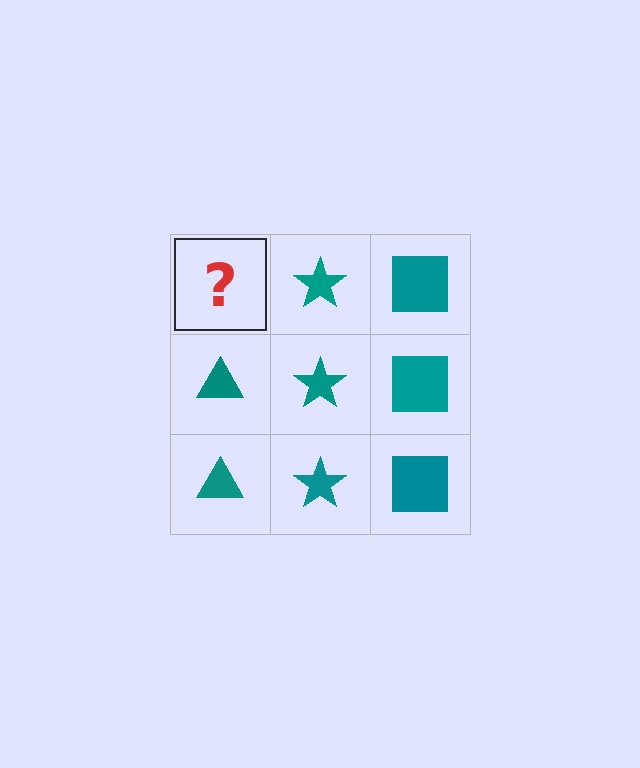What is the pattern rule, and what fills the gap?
The rule is that each column has a consistent shape. The gap should be filled with a teal triangle.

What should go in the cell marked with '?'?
The missing cell should contain a teal triangle.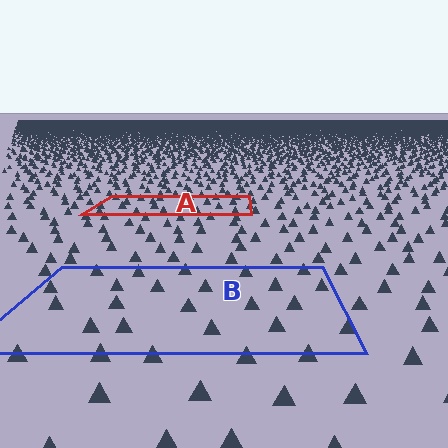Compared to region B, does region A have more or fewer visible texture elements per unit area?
Region A has more texture elements per unit area — they are packed more densely because it is farther away.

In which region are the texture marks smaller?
The texture marks are smaller in region A, because it is farther away.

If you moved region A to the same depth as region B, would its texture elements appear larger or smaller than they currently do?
They would appear larger. At a closer depth, the same texture elements are projected at a bigger on-screen size.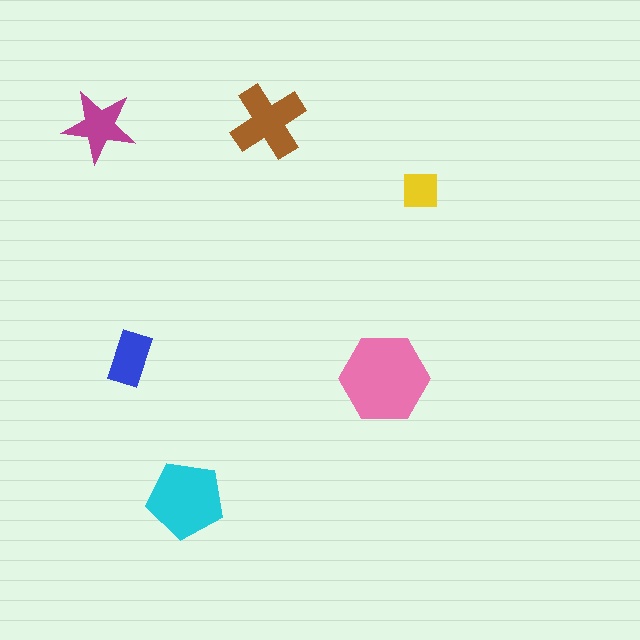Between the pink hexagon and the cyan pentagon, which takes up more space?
The pink hexagon.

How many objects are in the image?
There are 6 objects in the image.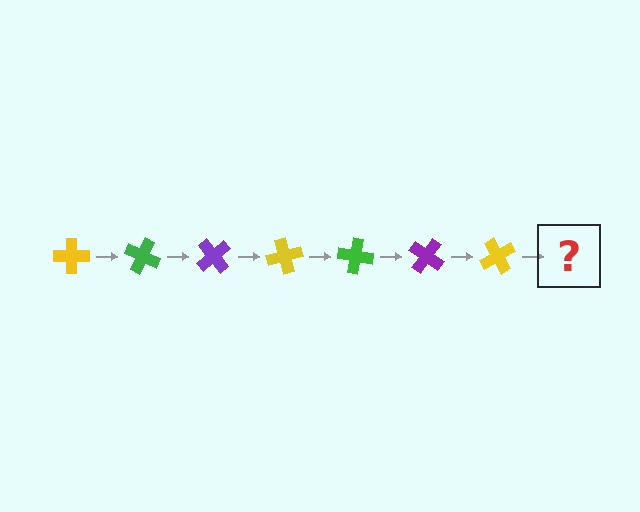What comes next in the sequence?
The next element should be a green cross, rotated 175 degrees from the start.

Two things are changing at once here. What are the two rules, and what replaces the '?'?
The two rules are that it rotates 25 degrees each step and the color cycles through yellow, green, and purple. The '?' should be a green cross, rotated 175 degrees from the start.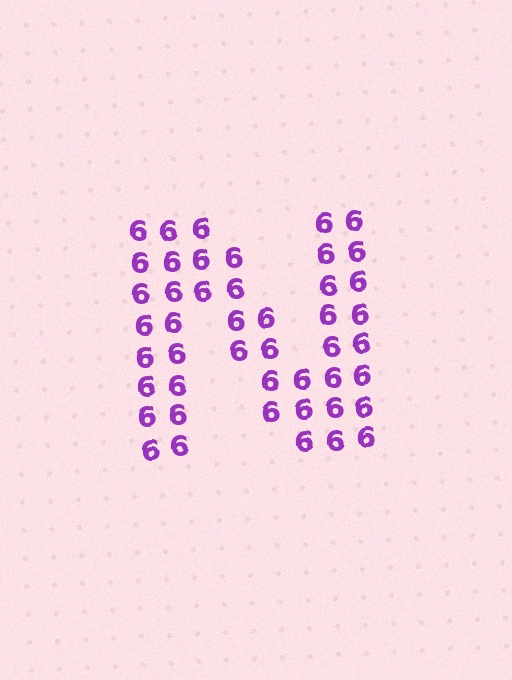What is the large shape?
The large shape is the letter N.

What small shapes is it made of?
It is made of small digit 6's.